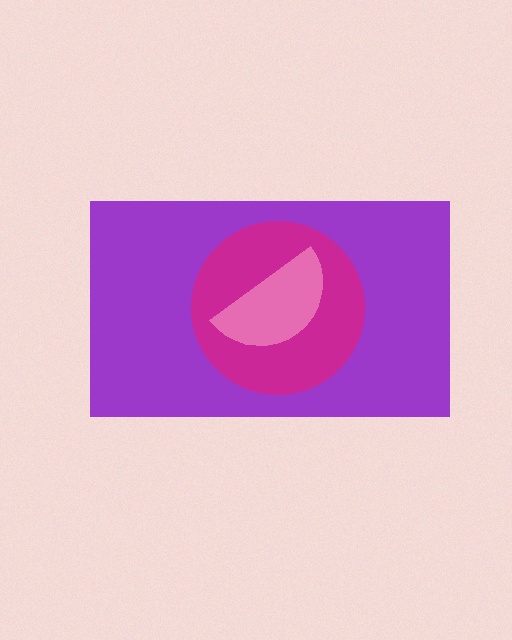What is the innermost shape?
The pink semicircle.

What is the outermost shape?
The purple rectangle.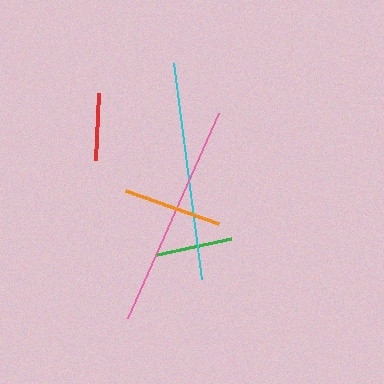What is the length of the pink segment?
The pink segment is approximately 225 pixels long.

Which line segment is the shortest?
The red line is the shortest at approximately 67 pixels.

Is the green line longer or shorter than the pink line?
The pink line is longer than the green line.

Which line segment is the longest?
The pink line is the longest at approximately 225 pixels.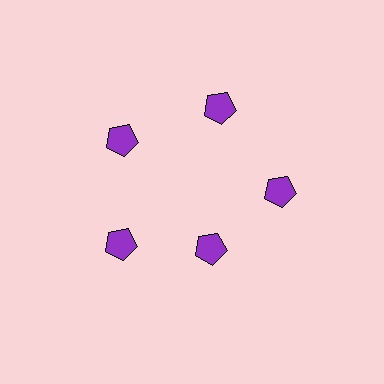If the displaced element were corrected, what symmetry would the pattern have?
It would have 5-fold rotational symmetry — the pattern would map onto itself every 72 degrees.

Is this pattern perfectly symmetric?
No. The 5 purple pentagons are arranged in a ring, but one element near the 5 o'clock position is pulled inward toward the center, breaking the 5-fold rotational symmetry.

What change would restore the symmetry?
The symmetry would be restored by moving it outward, back onto the ring so that all 5 pentagons sit at equal angles and equal distance from the center.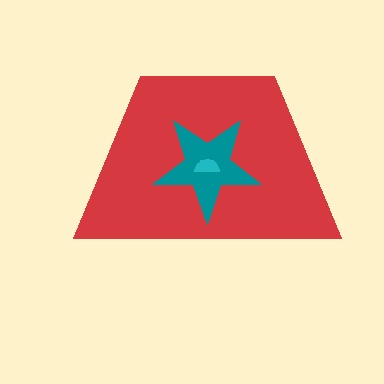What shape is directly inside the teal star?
The cyan semicircle.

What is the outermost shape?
The red trapezoid.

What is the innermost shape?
The cyan semicircle.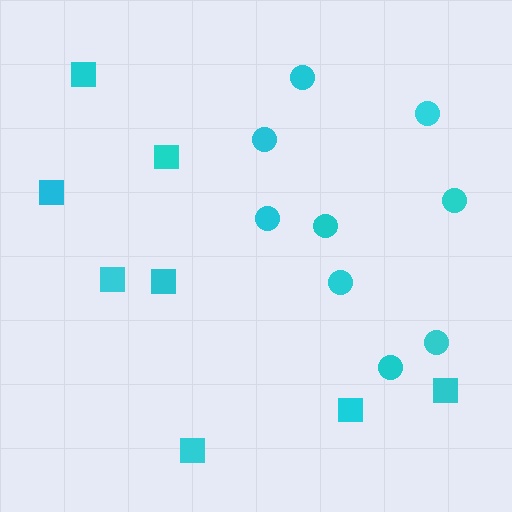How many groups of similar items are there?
There are 2 groups: one group of circles (9) and one group of squares (8).